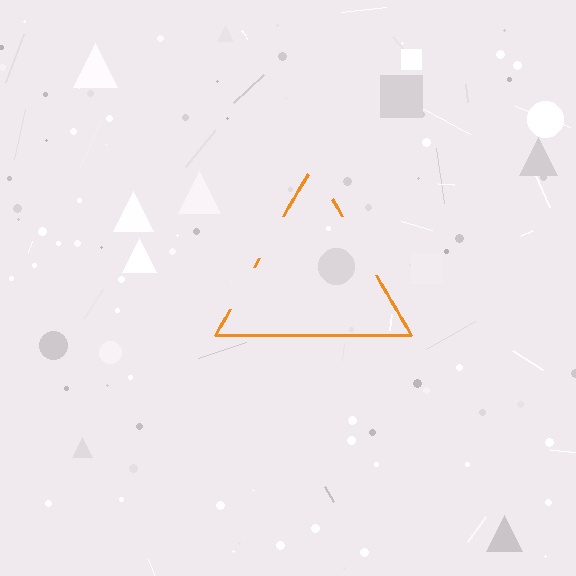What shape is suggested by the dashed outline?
The dashed outline suggests a triangle.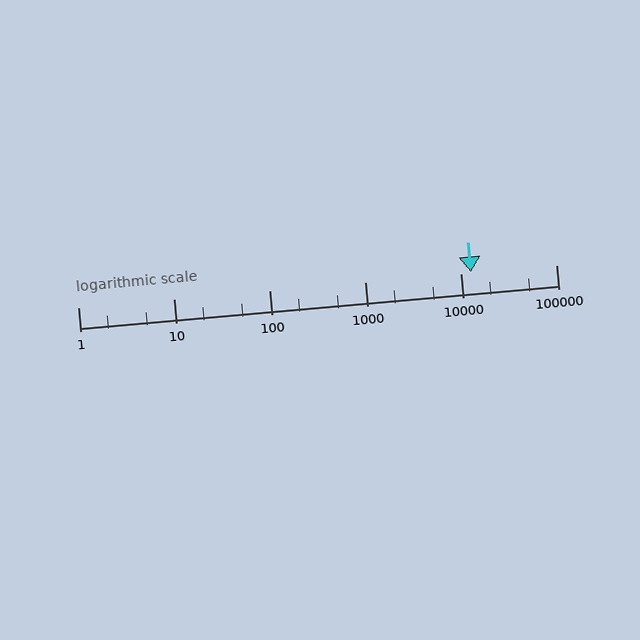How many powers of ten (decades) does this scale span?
The scale spans 5 decades, from 1 to 100000.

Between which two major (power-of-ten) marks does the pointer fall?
The pointer is between 10000 and 100000.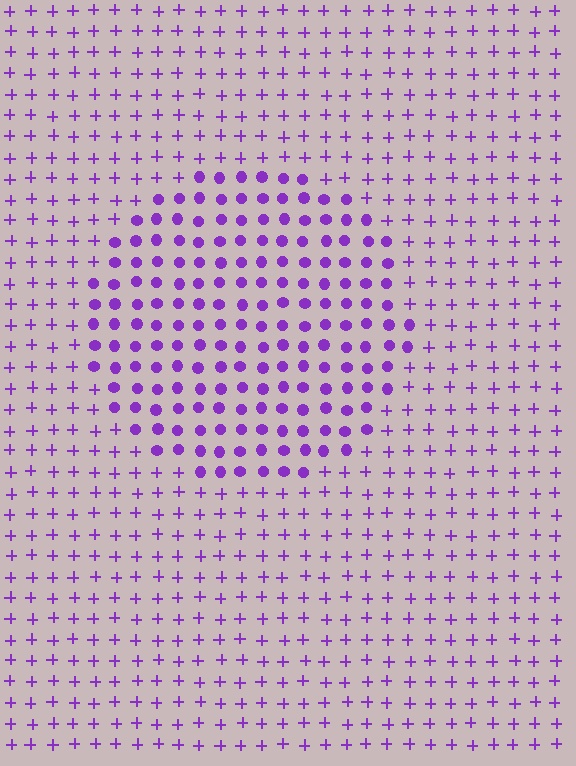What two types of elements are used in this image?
The image uses circles inside the circle region and plus signs outside it.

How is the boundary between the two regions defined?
The boundary is defined by a change in element shape: circles inside vs. plus signs outside. All elements share the same color and spacing.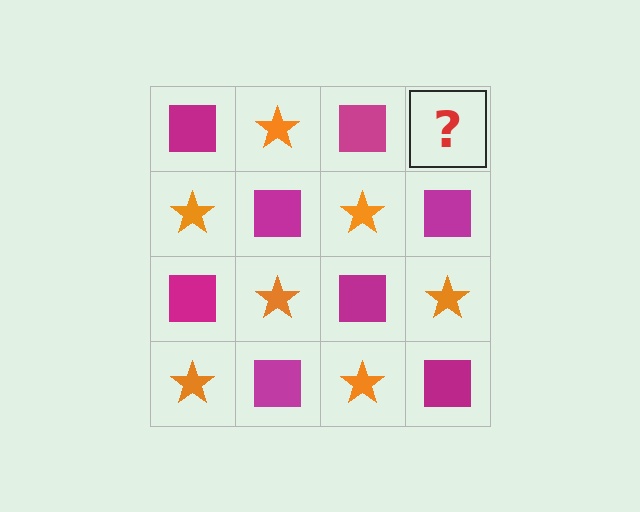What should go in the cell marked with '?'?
The missing cell should contain an orange star.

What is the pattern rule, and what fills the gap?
The rule is that it alternates magenta square and orange star in a checkerboard pattern. The gap should be filled with an orange star.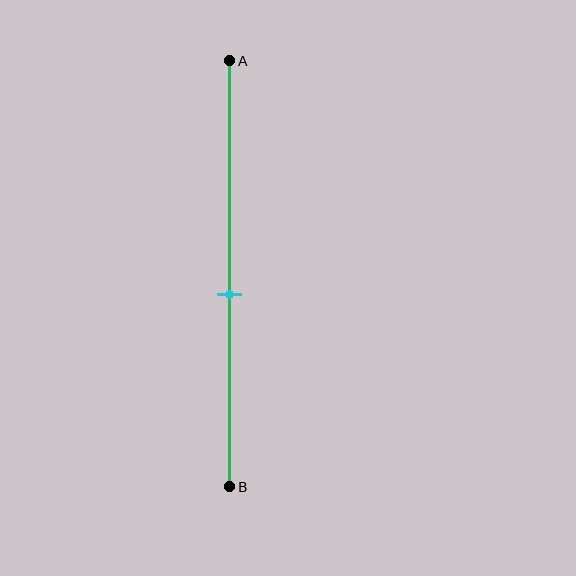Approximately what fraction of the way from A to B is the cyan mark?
The cyan mark is approximately 55% of the way from A to B.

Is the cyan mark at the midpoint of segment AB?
No, the mark is at about 55% from A, not at the 50% midpoint.